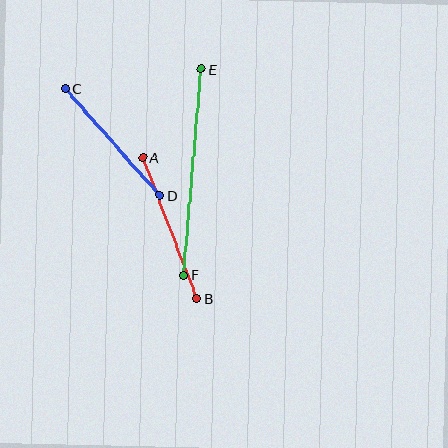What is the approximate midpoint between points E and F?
The midpoint is at approximately (193, 172) pixels.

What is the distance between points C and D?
The distance is approximately 142 pixels.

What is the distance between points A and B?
The distance is approximately 151 pixels.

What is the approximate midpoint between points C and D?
The midpoint is at approximately (112, 142) pixels.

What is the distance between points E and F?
The distance is approximately 207 pixels.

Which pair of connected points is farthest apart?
Points E and F are farthest apart.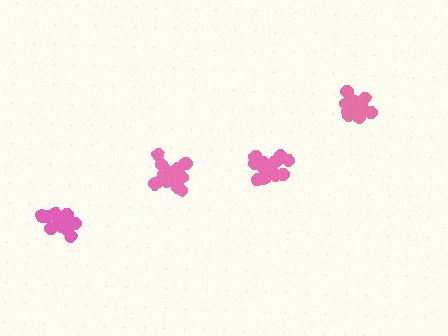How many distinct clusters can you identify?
There are 4 distinct clusters.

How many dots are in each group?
Group 1: 16 dots, Group 2: 17 dots, Group 3: 16 dots, Group 4: 16 dots (65 total).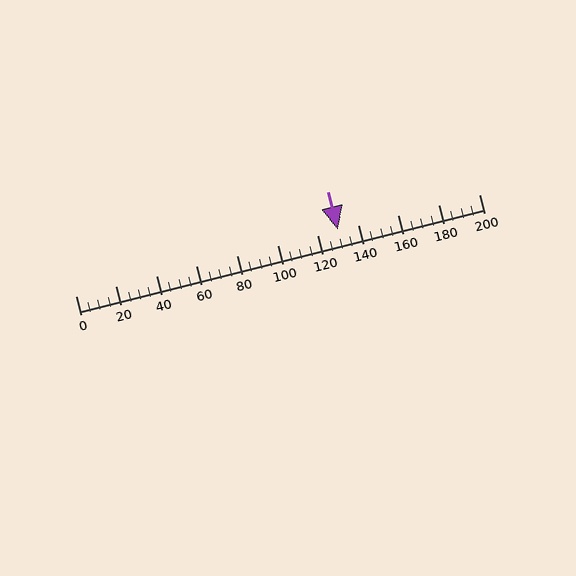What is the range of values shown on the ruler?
The ruler shows values from 0 to 200.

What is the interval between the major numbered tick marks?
The major tick marks are spaced 20 units apart.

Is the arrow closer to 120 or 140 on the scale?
The arrow is closer to 140.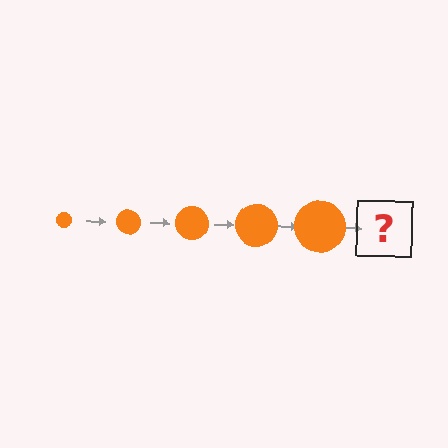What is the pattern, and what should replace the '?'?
The pattern is that the circle gets progressively larger each step. The '?' should be an orange circle, larger than the previous one.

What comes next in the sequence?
The next element should be an orange circle, larger than the previous one.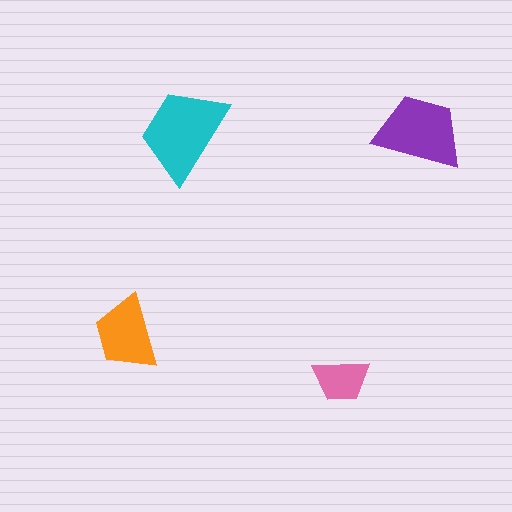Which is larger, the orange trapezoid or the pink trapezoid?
The orange one.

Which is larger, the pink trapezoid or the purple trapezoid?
The purple one.